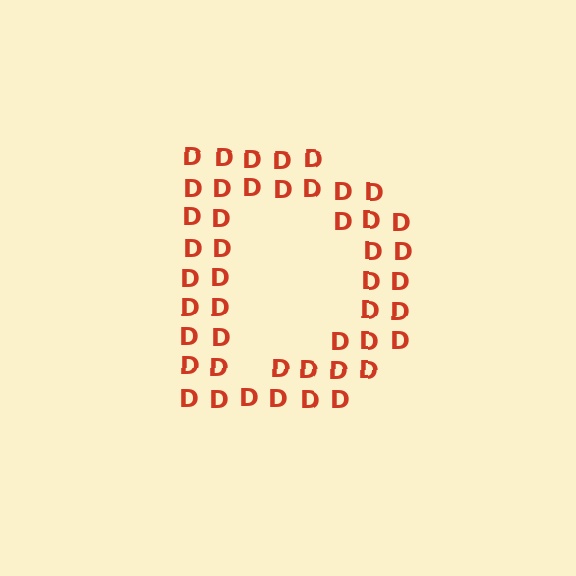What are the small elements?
The small elements are letter D's.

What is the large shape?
The large shape is the letter D.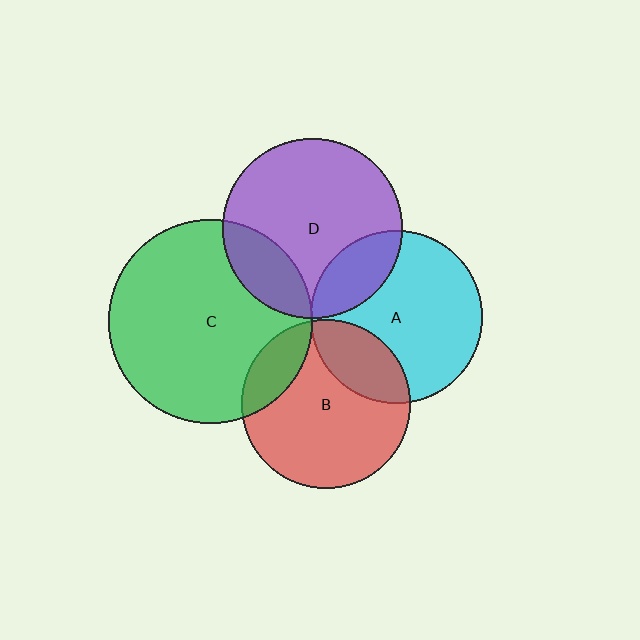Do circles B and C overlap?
Yes.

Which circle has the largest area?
Circle C (green).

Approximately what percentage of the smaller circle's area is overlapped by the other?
Approximately 15%.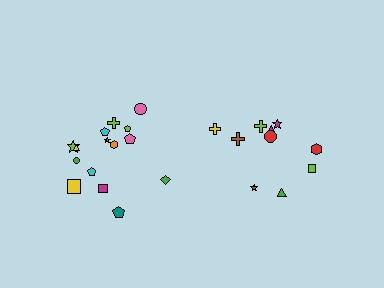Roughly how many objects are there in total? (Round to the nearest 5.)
Roughly 25 objects in total.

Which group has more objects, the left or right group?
The left group.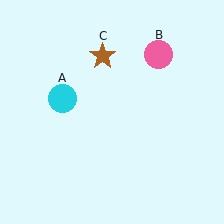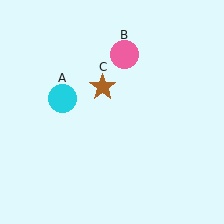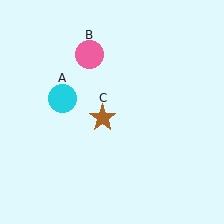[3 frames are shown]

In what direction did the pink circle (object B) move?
The pink circle (object B) moved left.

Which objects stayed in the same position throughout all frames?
Cyan circle (object A) remained stationary.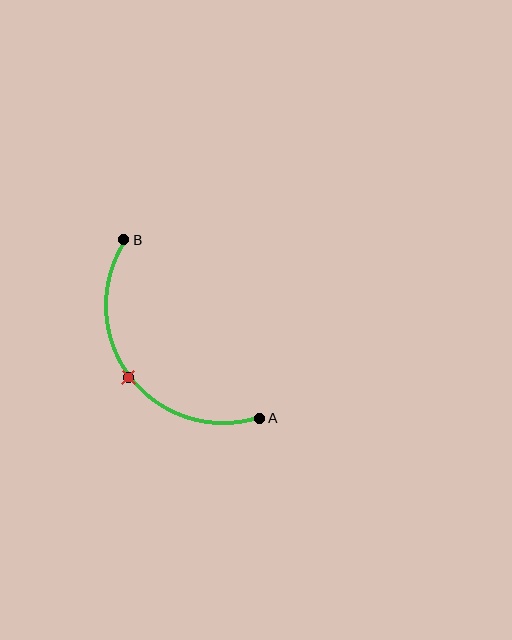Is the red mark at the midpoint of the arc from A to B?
Yes. The red mark lies on the arc at equal arc-length from both A and B — it is the arc midpoint.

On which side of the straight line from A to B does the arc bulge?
The arc bulges below and to the left of the straight line connecting A and B.